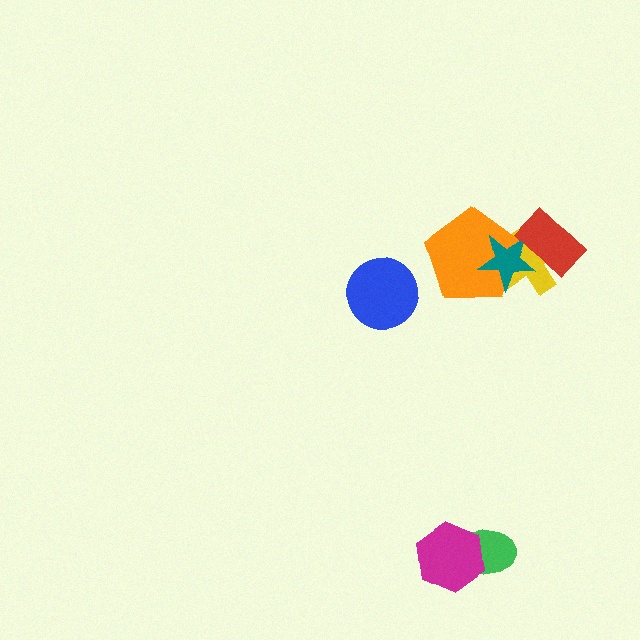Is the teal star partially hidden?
Yes, it is partially covered by another shape.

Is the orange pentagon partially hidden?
Yes, it is partially covered by another shape.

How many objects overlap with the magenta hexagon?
1 object overlaps with the magenta hexagon.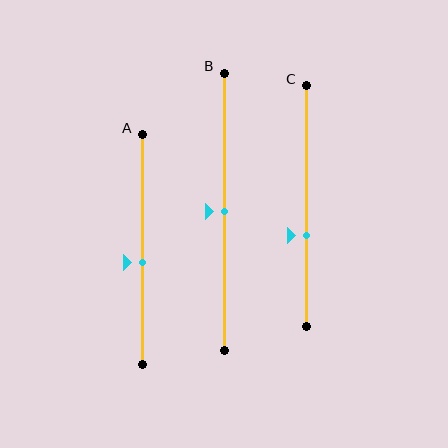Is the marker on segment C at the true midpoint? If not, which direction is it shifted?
No, the marker on segment C is shifted downward by about 12% of the segment length.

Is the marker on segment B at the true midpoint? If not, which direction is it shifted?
Yes, the marker on segment B is at the true midpoint.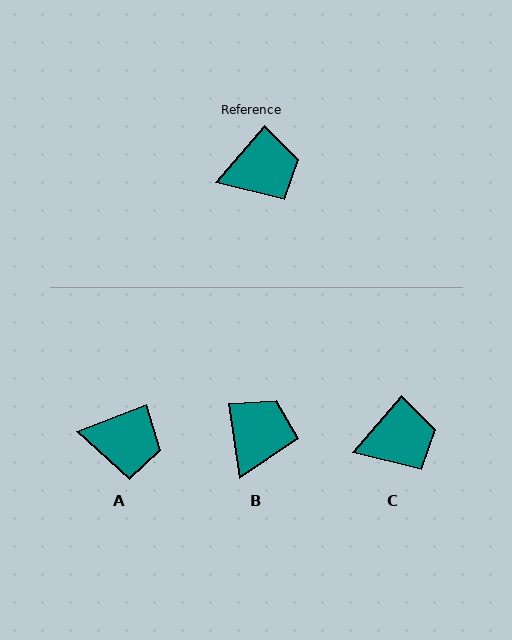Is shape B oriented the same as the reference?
No, it is off by about 48 degrees.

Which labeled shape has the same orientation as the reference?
C.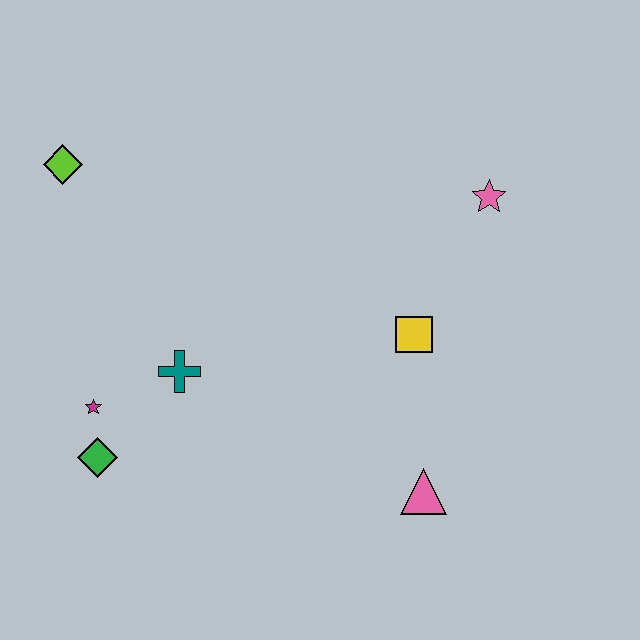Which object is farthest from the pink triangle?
The lime diamond is farthest from the pink triangle.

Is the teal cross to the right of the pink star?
No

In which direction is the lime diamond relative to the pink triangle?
The lime diamond is to the left of the pink triangle.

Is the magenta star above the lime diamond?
No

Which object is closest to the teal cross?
The magenta star is closest to the teal cross.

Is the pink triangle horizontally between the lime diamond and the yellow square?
No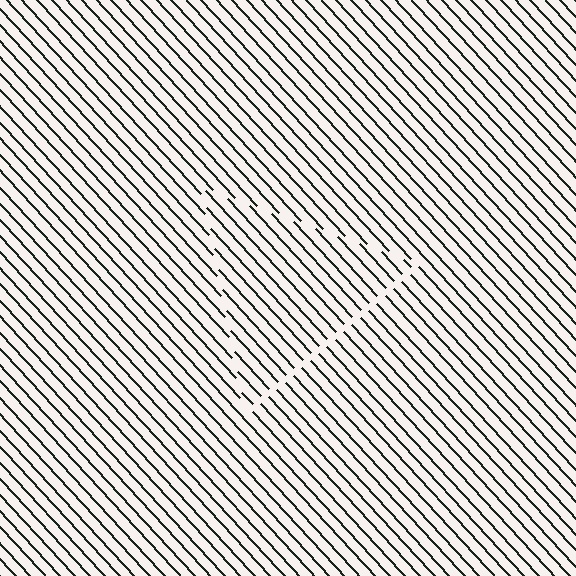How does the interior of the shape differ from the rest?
The interior of the shape contains the same grating, shifted by half a period — the contour is defined by the phase discontinuity where line-ends from the inner and outer gratings abut.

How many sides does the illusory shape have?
3 sides — the line-ends trace a triangle.